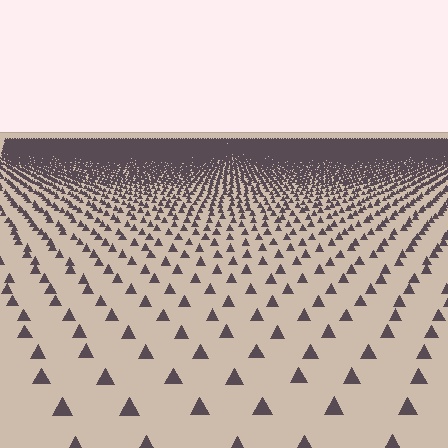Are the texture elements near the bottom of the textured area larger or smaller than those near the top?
Larger. Near the bottom, elements are closer to the viewer and appear at a bigger on-screen size.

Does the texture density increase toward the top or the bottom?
Density increases toward the top.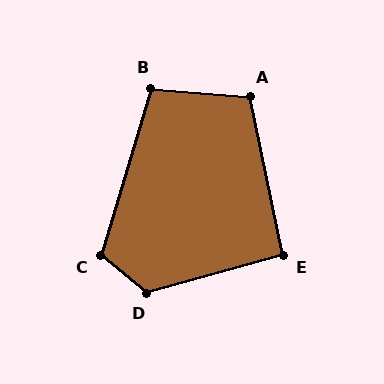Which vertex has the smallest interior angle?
E, at approximately 94 degrees.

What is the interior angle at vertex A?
Approximately 107 degrees (obtuse).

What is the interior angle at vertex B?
Approximately 102 degrees (obtuse).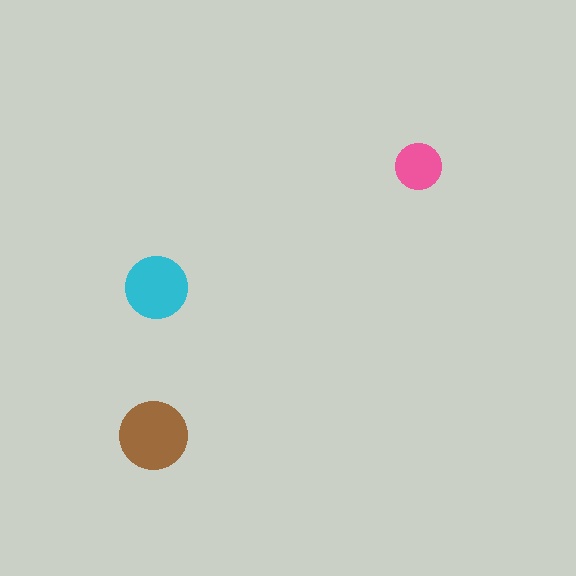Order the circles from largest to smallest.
the brown one, the cyan one, the pink one.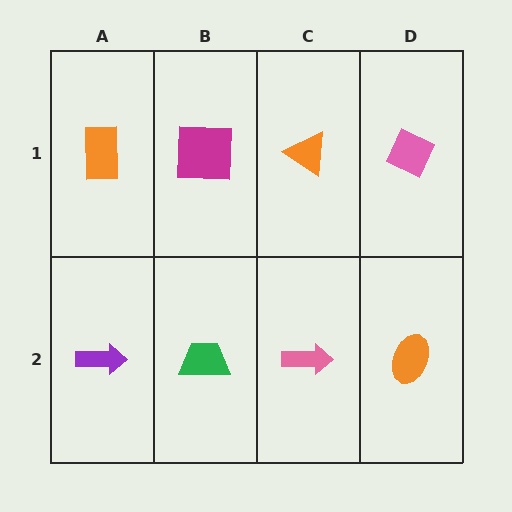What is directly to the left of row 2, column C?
A green trapezoid.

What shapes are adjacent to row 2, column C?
An orange triangle (row 1, column C), a green trapezoid (row 2, column B), an orange ellipse (row 2, column D).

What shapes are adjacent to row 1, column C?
A pink arrow (row 2, column C), a magenta square (row 1, column B), a pink diamond (row 1, column D).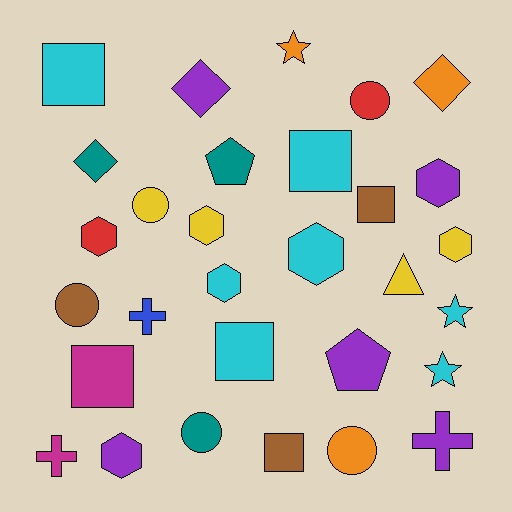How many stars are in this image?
There are 3 stars.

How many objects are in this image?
There are 30 objects.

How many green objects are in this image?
There are no green objects.